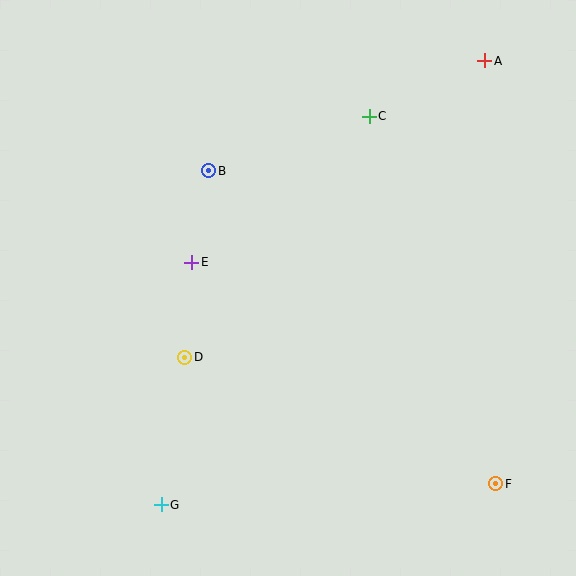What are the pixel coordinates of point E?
Point E is at (192, 262).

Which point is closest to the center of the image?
Point E at (192, 262) is closest to the center.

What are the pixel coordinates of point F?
Point F is at (496, 484).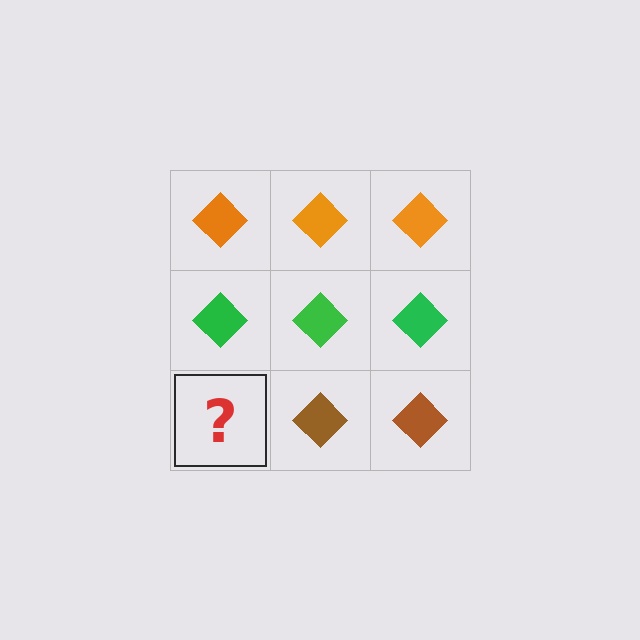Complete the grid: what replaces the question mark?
The question mark should be replaced with a brown diamond.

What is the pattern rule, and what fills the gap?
The rule is that each row has a consistent color. The gap should be filled with a brown diamond.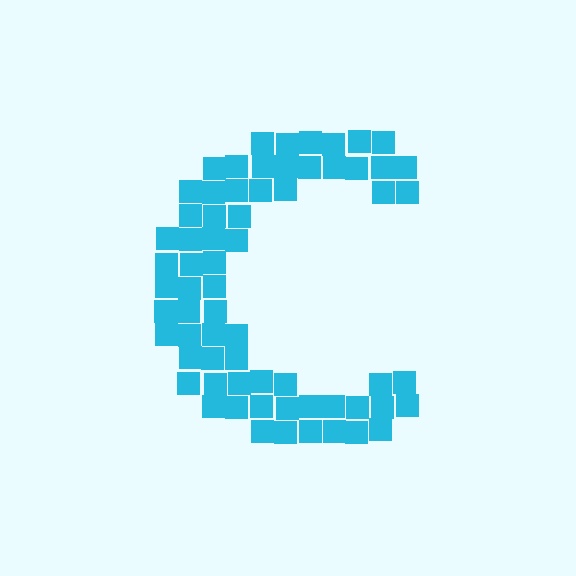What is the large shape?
The large shape is the letter C.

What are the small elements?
The small elements are squares.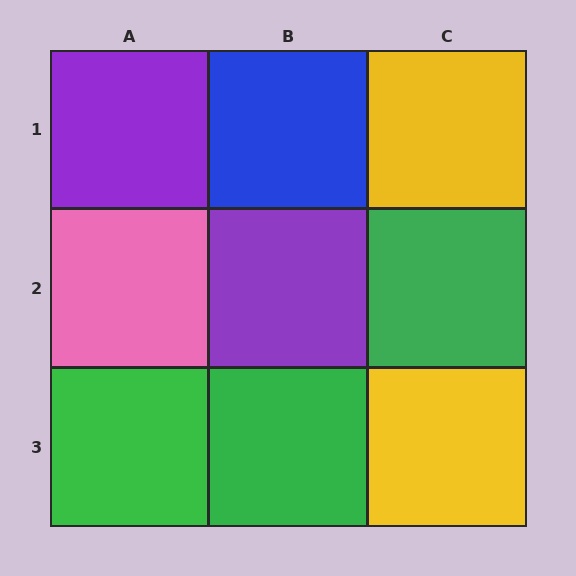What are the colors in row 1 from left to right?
Purple, blue, yellow.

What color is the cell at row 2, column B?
Purple.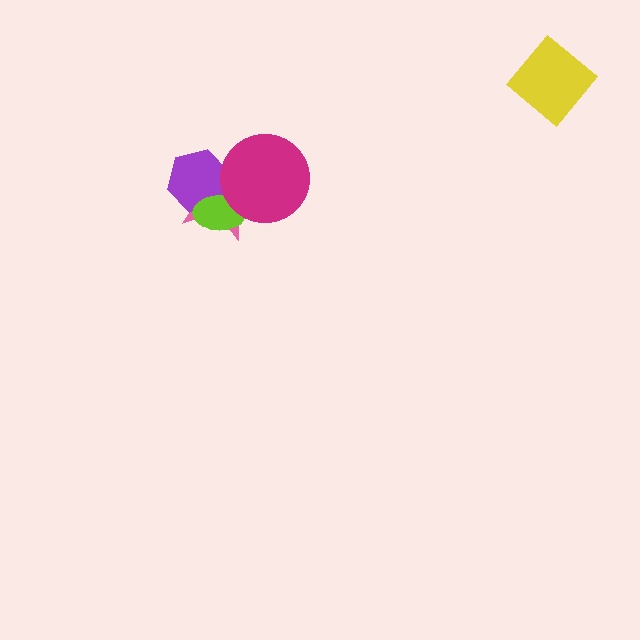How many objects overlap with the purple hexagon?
3 objects overlap with the purple hexagon.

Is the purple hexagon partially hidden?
Yes, it is partially covered by another shape.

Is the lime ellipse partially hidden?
Yes, it is partially covered by another shape.